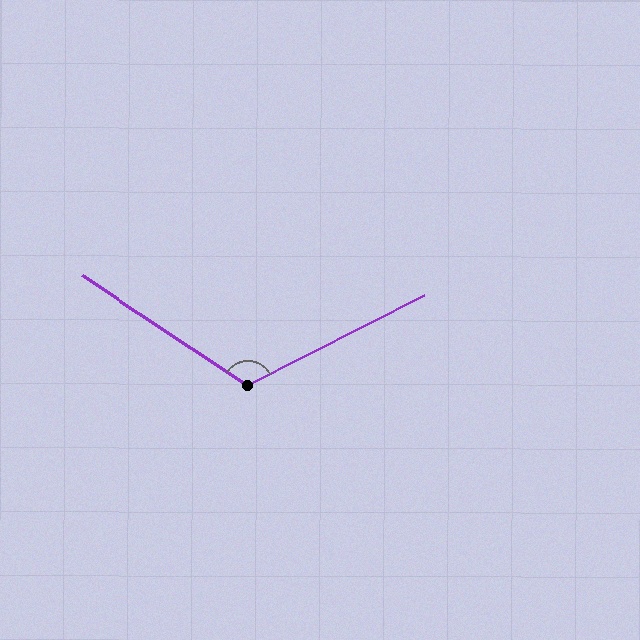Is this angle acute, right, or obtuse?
It is obtuse.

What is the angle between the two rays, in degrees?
Approximately 119 degrees.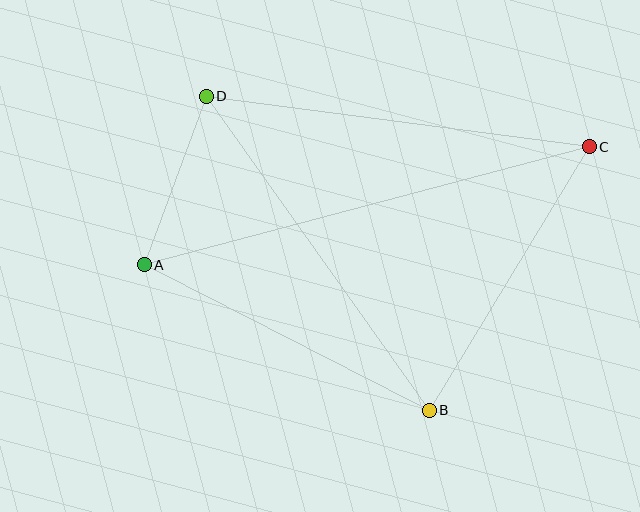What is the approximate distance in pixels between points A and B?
The distance between A and B is approximately 320 pixels.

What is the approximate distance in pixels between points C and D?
The distance between C and D is approximately 386 pixels.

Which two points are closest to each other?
Points A and D are closest to each other.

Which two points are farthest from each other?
Points A and C are farthest from each other.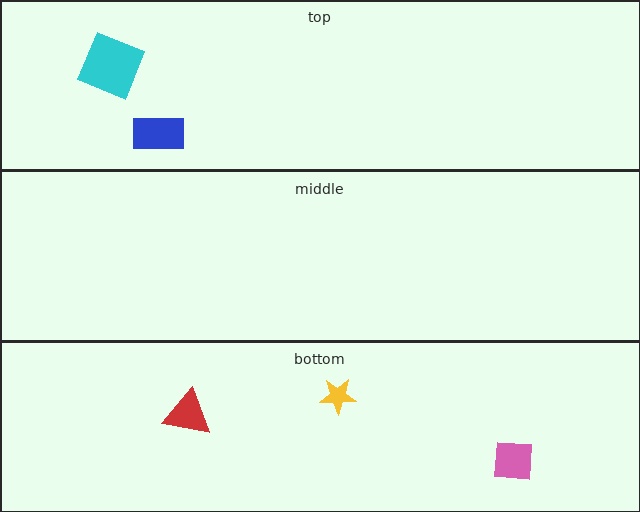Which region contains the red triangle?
The bottom region.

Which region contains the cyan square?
The top region.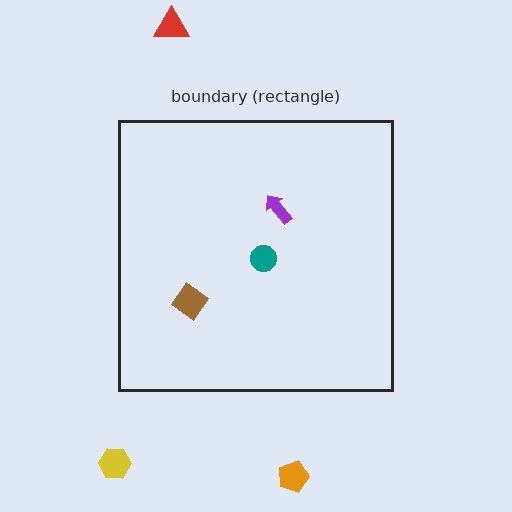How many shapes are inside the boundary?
3 inside, 3 outside.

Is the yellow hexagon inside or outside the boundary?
Outside.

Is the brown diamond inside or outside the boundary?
Inside.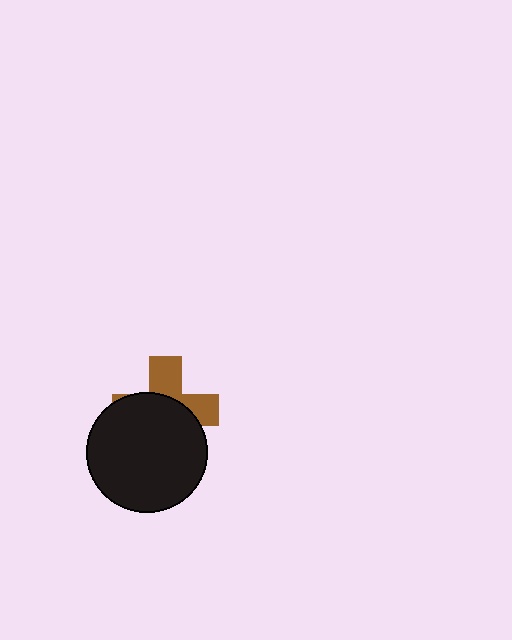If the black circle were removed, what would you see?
You would see the complete brown cross.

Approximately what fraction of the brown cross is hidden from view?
Roughly 61% of the brown cross is hidden behind the black circle.